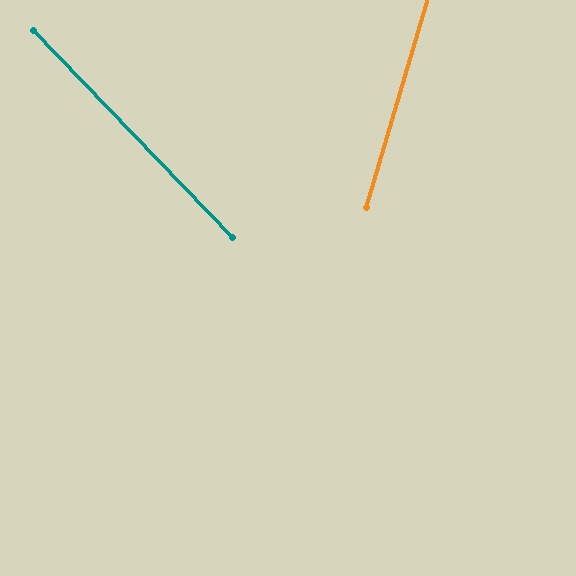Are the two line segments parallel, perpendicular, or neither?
Neither parallel nor perpendicular — they differ by about 60°.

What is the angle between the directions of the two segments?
Approximately 60 degrees.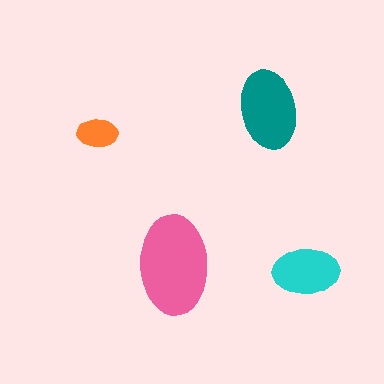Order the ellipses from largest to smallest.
the pink one, the teal one, the cyan one, the orange one.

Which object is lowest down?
The cyan ellipse is bottommost.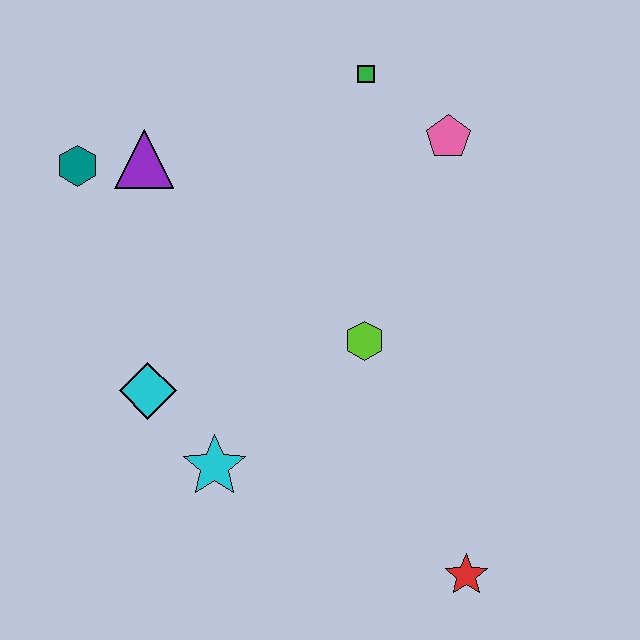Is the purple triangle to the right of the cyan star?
No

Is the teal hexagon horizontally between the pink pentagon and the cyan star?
No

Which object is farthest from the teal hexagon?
The red star is farthest from the teal hexagon.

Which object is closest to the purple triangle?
The teal hexagon is closest to the purple triangle.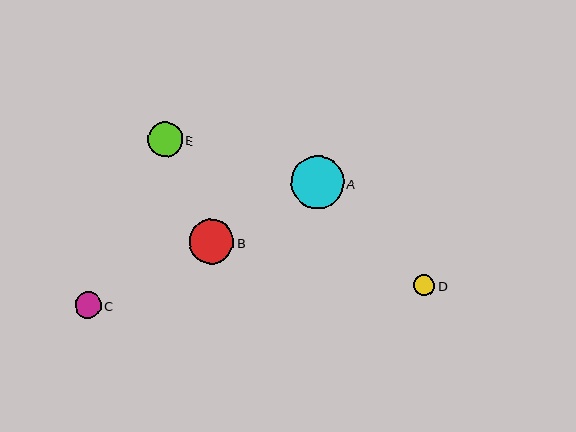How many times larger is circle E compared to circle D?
Circle E is approximately 1.7 times the size of circle D.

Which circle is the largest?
Circle A is the largest with a size of approximately 53 pixels.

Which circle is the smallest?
Circle D is the smallest with a size of approximately 21 pixels.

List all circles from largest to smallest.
From largest to smallest: A, B, E, C, D.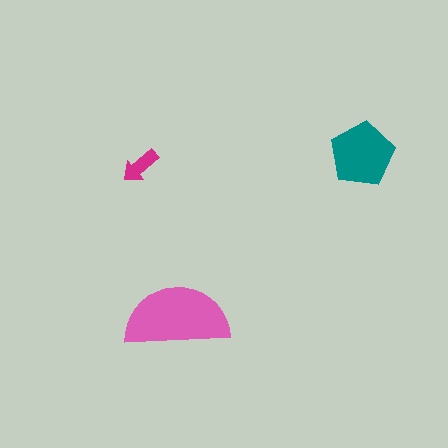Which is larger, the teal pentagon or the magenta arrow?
The teal pentagon.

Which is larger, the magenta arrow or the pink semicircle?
The pink semicircle.